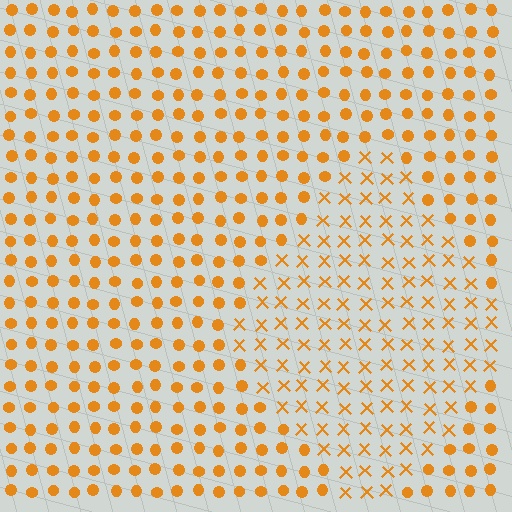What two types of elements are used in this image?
The image uses X marks inside the diamond region and circles outside it.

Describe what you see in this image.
The image is filled with small orange elements arranged in a uniform grid. A diamond-shaped region contains X marks, while the surrounding area contains circles. The boundary is defined purely by the change in element shape.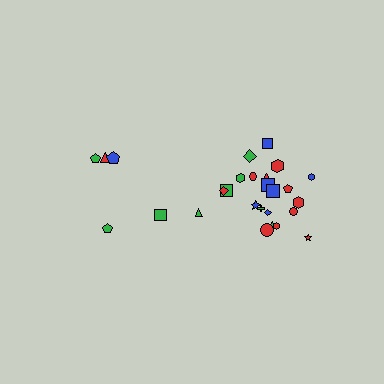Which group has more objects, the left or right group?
The right group.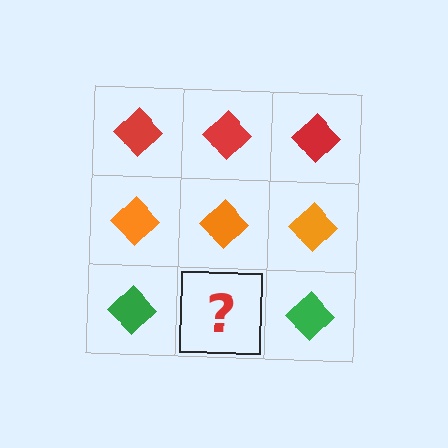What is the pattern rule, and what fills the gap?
The rule is that each row has a consistent color. The gap should be filled with a green diamond.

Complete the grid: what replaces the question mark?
The question mark should be replaced with a green diamond.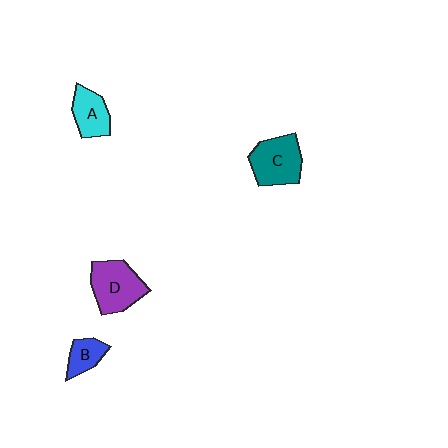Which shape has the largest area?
Shape D (purple).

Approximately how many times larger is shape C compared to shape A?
Approximately 1.4 times.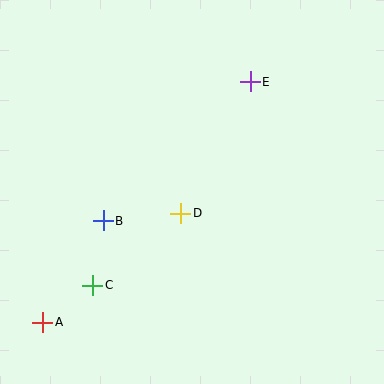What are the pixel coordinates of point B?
Point B is at (103, 221).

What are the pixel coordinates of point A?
Point A is at (43, 322).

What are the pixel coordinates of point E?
Point E is at (250, 82).